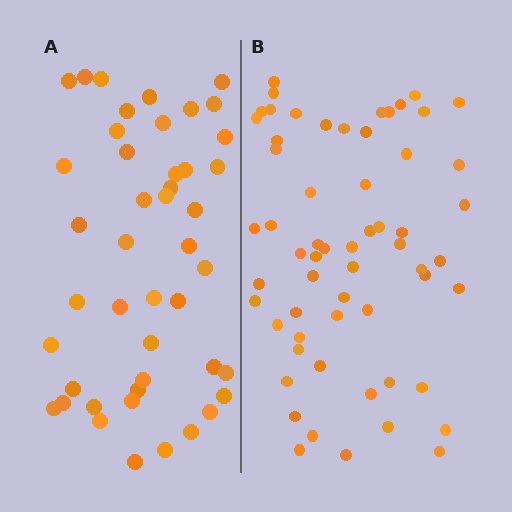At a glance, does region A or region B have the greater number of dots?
Region B (the right region) has more dots.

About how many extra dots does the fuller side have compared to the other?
Region B has approximately 15 more dots than region A.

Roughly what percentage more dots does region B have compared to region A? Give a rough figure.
About 35% more.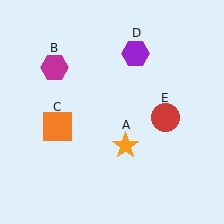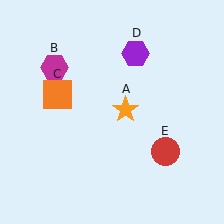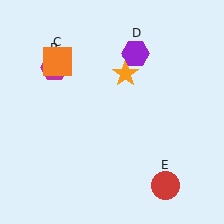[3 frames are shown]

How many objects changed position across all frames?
3 objects changed position: orange star (object A), orange square (object C), red circle (object E).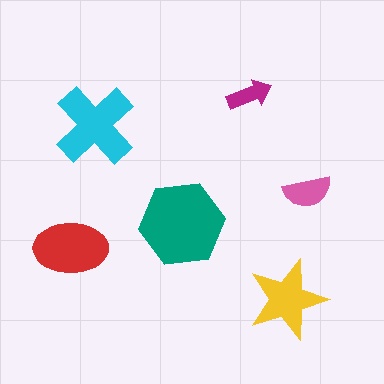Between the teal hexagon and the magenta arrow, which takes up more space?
The teal hexagon.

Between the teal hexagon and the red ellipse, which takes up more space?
The teal hexagon.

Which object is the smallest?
The magenta arrow.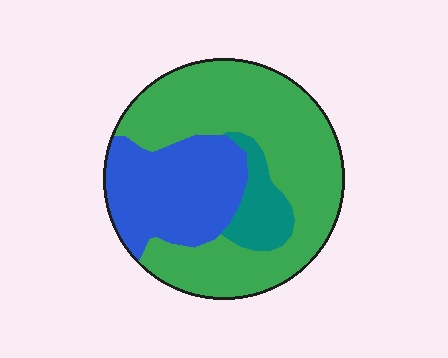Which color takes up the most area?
Green, at roughly 60%.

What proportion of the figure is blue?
Blue covers 30% of the figure.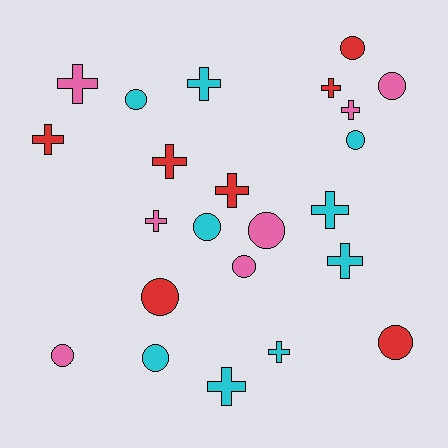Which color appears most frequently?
Cyan, with 9 objects.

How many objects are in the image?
There are 23 objects.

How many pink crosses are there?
There are 3 pink crosses.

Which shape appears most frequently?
Cross, with 12 objects.